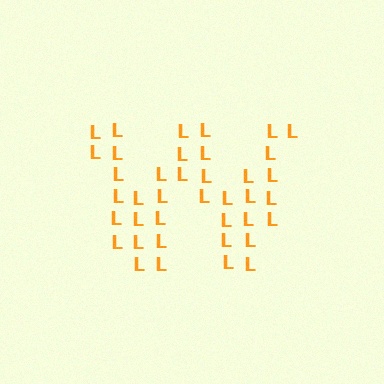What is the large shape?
The large shape is the letter W.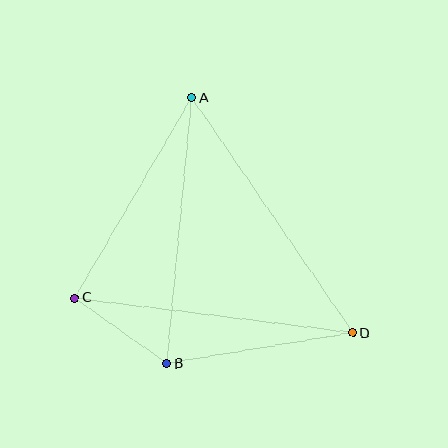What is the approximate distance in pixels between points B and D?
The distance between B and D is approximately 188 pixels.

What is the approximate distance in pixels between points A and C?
The distance between A and C is approximately 232 pixels.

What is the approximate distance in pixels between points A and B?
The distance between A and B is approximately 267 pixels.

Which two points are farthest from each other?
Points A and D are farthest from each other.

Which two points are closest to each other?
Points B and C are closest to each other.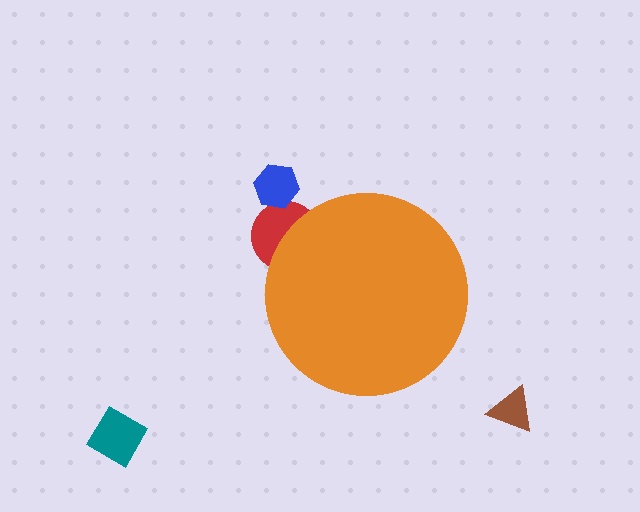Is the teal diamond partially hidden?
No, the teal diamond is fully visible.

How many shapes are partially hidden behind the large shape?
1 shape is partially hidden.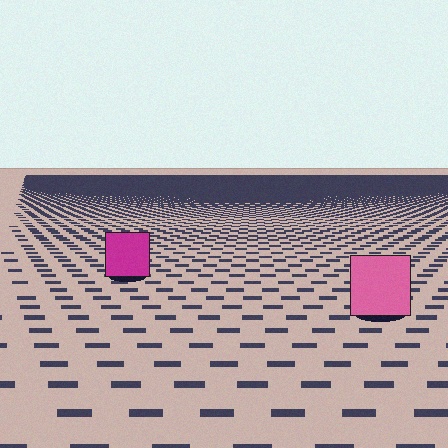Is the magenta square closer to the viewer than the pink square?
No. The pink square is closer — you can tell from the texture gradient: the ground texture is coarser near it.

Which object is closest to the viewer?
The pink square is closest. The texture marks near it are larger and more spread out.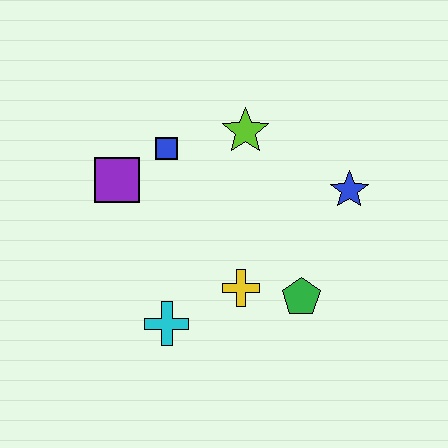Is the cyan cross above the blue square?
No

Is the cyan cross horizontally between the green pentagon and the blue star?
No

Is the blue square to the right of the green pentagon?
No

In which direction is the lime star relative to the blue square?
The lime star is to the right of the blue square.